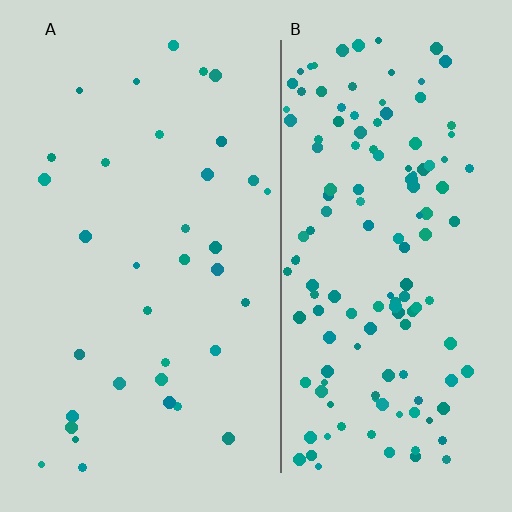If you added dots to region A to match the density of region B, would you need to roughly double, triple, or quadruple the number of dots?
Approximately quadruple.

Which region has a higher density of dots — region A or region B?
B (the right).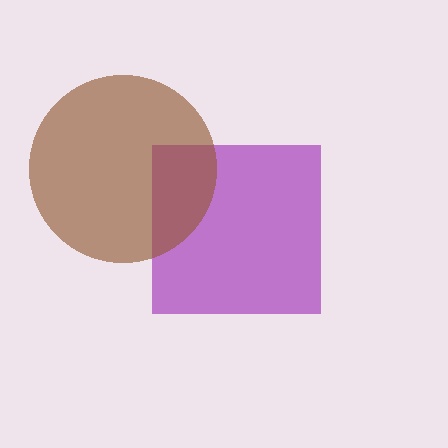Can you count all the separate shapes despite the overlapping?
Yes, there are 2 separate shapes.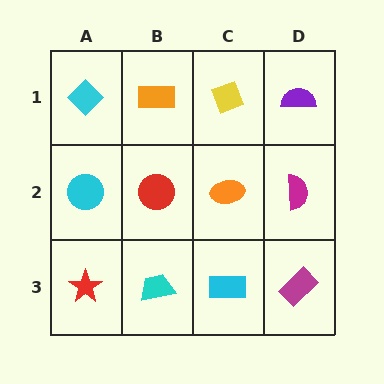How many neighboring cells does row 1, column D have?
2.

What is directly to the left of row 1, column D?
A yellow diamond.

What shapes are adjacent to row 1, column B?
A red circle (row 2, column B), a cyan diamond (row 1, column A), a yellow diamond (row 1, column C).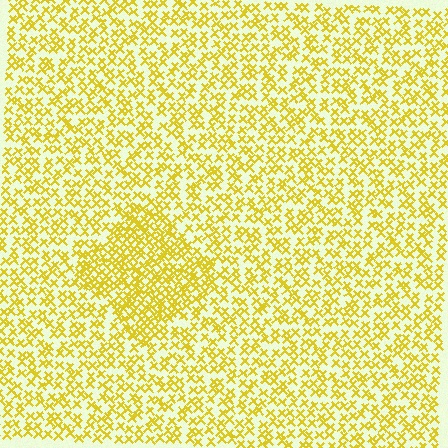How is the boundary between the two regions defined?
The boundary is defined by a change in element density (approximately 1.7x ratio). All elements are the same color, size, and shape.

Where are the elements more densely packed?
The elements are more densely packed inside the diamond boundary.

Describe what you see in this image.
The image contains small yellow elements arranged at two different densities. A diamond-shaped region is visible where the elements are more densely packed than the surrounding area.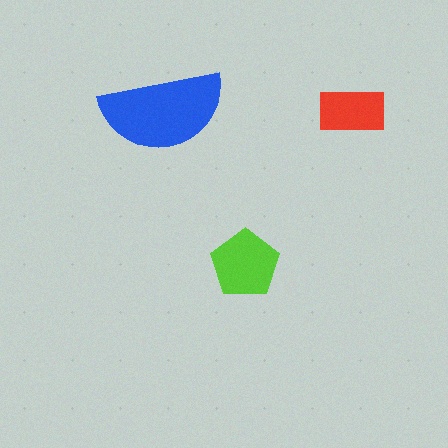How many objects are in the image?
There are 3 objects in the image.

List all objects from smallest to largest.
The red rectangle, the lime pentagon, the blue semicircle.